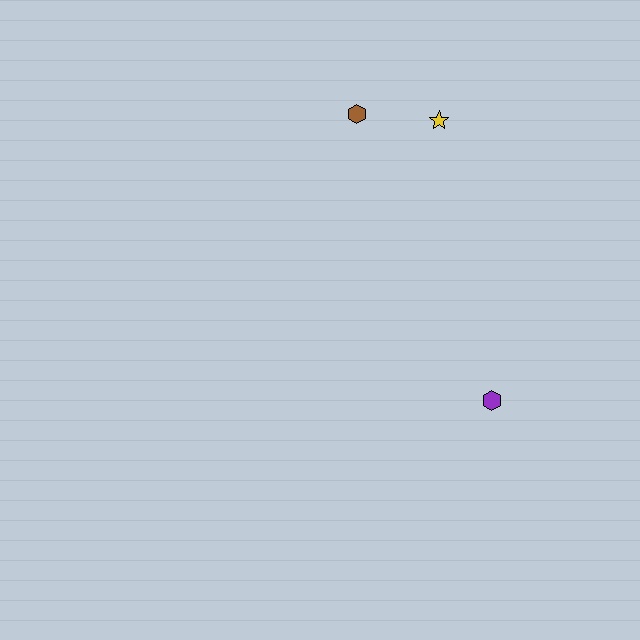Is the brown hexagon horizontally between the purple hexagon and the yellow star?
No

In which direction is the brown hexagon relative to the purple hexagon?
The brown hexagon is above the purple hexagon.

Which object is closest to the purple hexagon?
The yellow star is closest to the purple hexagon.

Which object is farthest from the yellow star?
The purple hexagon is farthest from the yellow star.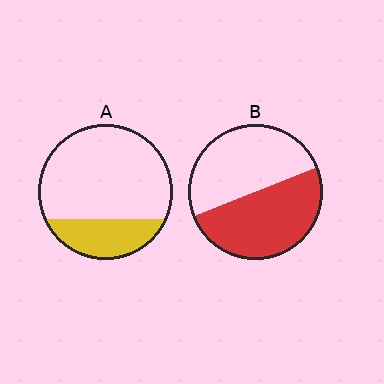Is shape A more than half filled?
No.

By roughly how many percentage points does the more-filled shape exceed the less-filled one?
By roughly 25 percentage points (B over A).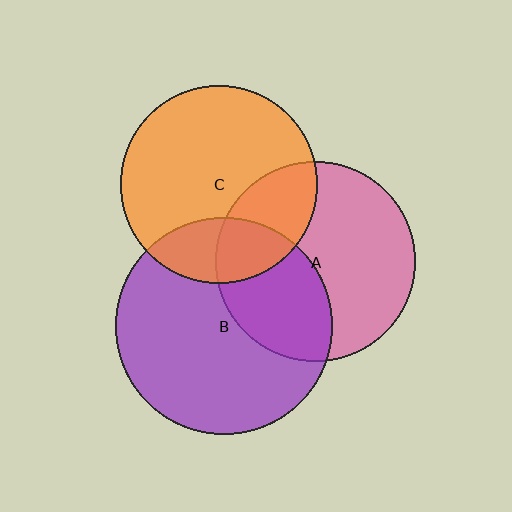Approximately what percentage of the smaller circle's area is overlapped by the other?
Approximately 20%.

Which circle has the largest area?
Circle B (purple).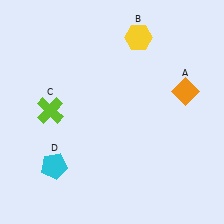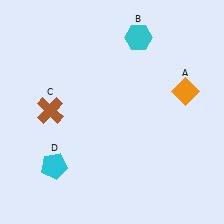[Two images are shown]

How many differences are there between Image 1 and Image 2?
There are 2 differences between the two images.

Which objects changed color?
B changed from yellow to cyan. C changed from lime to brown.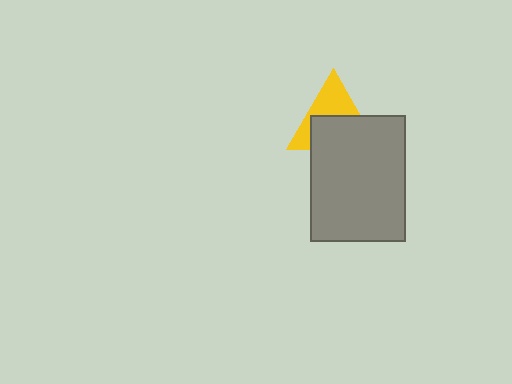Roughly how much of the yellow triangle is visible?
About half of it is visible (roughly 46%).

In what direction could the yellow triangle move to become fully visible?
The yellow triangle could move up. That would shift it out from behind the gray rectangle entirely.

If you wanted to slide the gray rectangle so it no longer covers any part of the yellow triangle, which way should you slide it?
Slide it down — that is the most direct way to separate the two shapes.